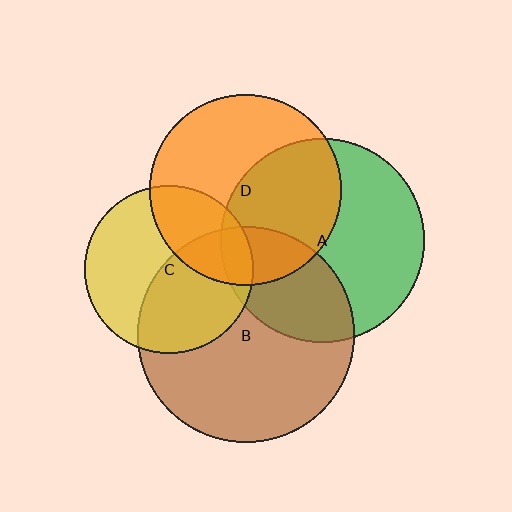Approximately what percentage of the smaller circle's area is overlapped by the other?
Approximately 45%.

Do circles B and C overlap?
Yes.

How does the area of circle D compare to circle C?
Approximately 1.3 times.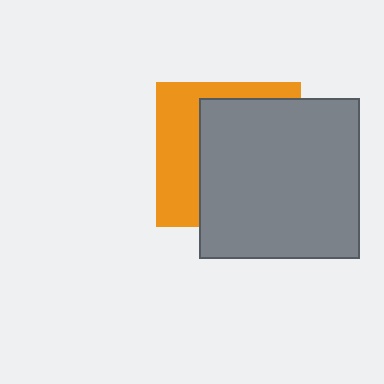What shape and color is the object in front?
The object in front is a gray square.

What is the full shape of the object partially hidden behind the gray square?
The partially hidden object is an orange square.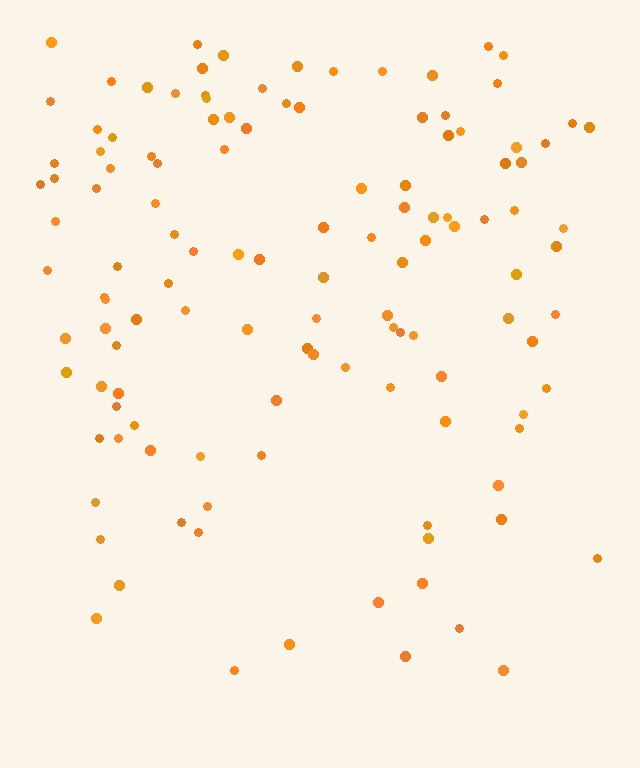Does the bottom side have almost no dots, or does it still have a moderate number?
Still a moderate number, just noticeably fewer than the top.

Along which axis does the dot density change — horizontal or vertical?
Vertical.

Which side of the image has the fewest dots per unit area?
The bottom.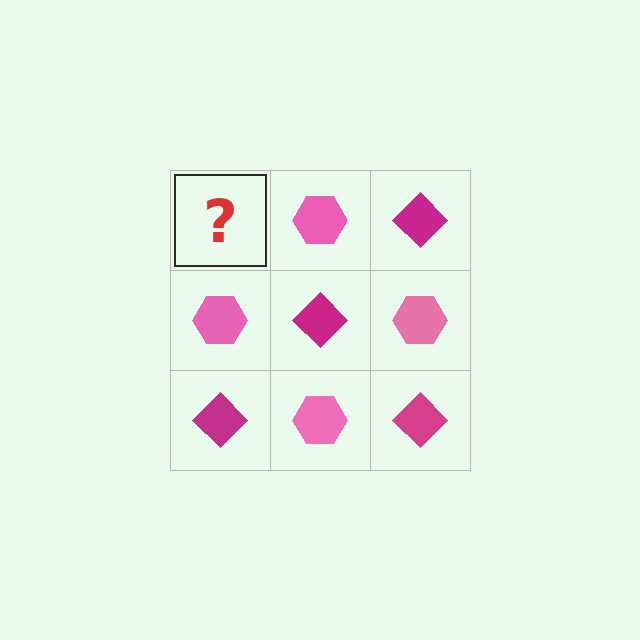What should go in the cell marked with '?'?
The missing cell should contain a magenta diamond.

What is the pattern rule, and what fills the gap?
The rule is that it alternates magenta diamond and pink hexagon in a checkerboard pattern. The gap should be filled with a magenta diamond.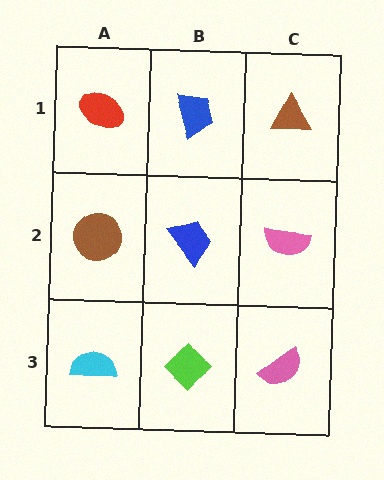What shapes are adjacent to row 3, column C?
A pink semicircle (row 2, column C), a lime diamond (row 3, column B).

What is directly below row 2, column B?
A lime diamond.